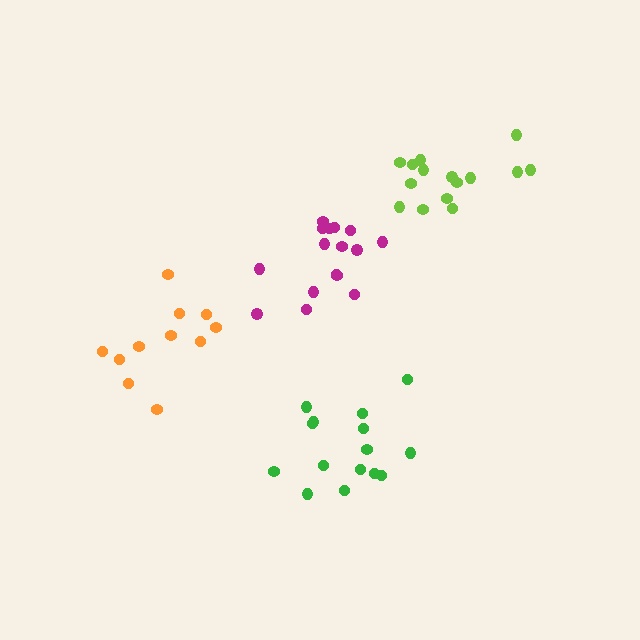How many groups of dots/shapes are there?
There are 4 groups.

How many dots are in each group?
Group 1: 15 dots, Group 2: 16 dots, Group 3: 15 dots, Group 4: 11 dots (57 total).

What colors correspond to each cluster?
The clusters are colored: lime, magenta, green, orange.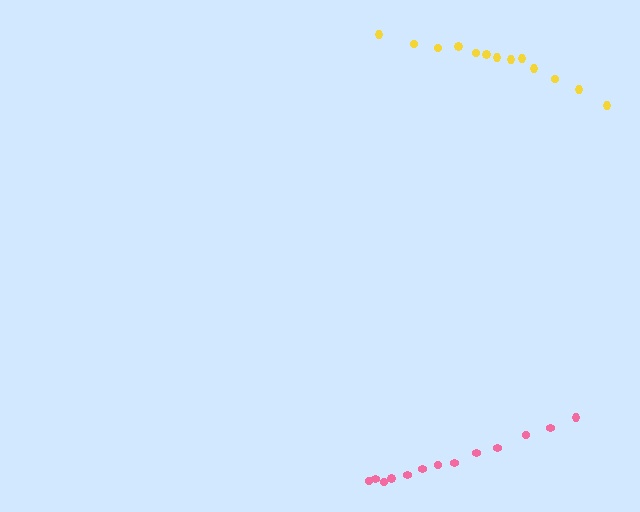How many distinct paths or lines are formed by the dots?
There are 2 distinct paths.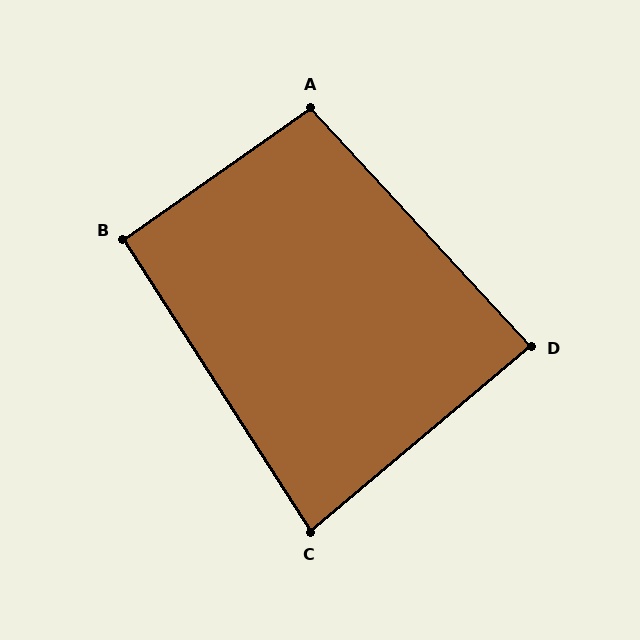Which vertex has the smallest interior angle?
C, at approximately 82 degrees.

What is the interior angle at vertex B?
Approximately 93 degrees (approximately right).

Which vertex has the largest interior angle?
A, at approximately 98 degrees.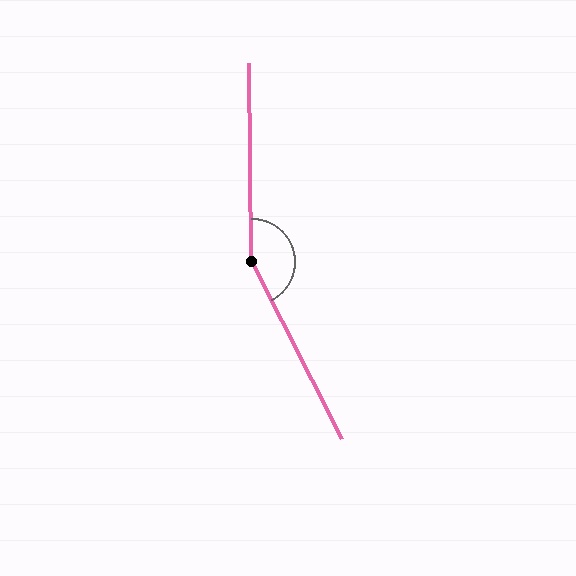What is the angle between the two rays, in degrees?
Approximately 154 degrees.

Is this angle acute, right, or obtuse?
It is obtuse.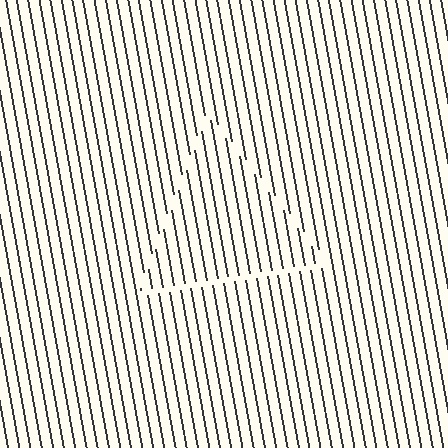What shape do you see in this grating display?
An illusory triangle. The interior of the shape contains the same grating, shifted by half a period — the contour is defined by the phase discontinuity where line-ends from the inner and outer gratings abut.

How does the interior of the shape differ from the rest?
The interior of the shape contains the same grating, shifted by half a period — the contour is defined by the phase discontinuity where line-ends from the inner and outer gratings abut.